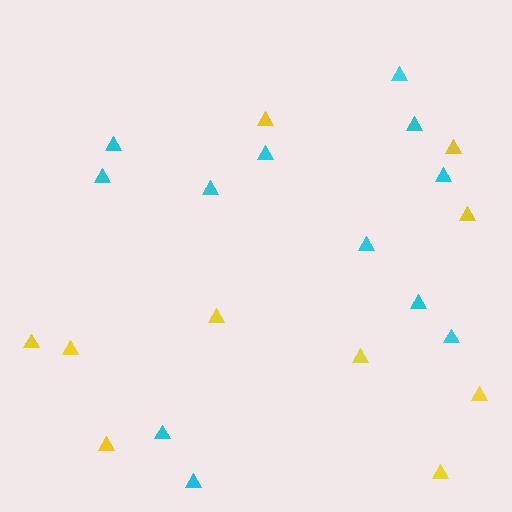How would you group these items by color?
There are 2 groups: one group of yellow triangles (10) and one group of cyan triangles (12).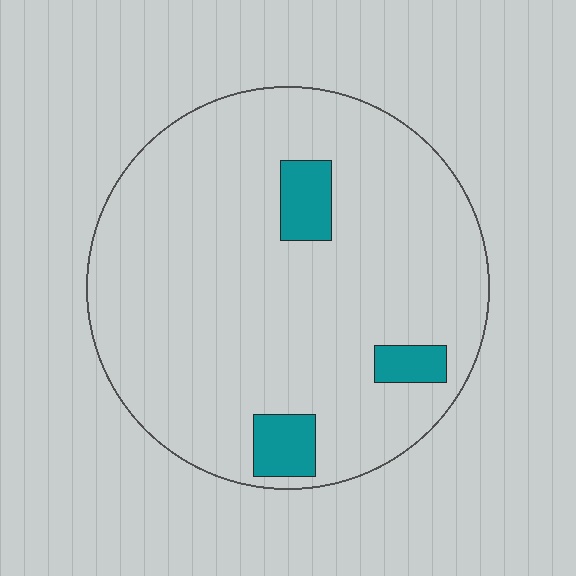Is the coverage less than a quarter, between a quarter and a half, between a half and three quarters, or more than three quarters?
Less than a quarter.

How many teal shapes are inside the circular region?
3.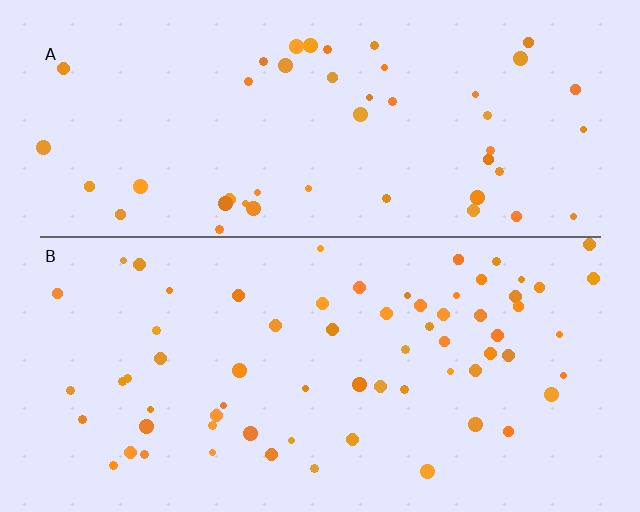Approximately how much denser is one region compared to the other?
Approximately 1.4× — region B over region A.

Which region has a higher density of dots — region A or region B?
B (the bottom).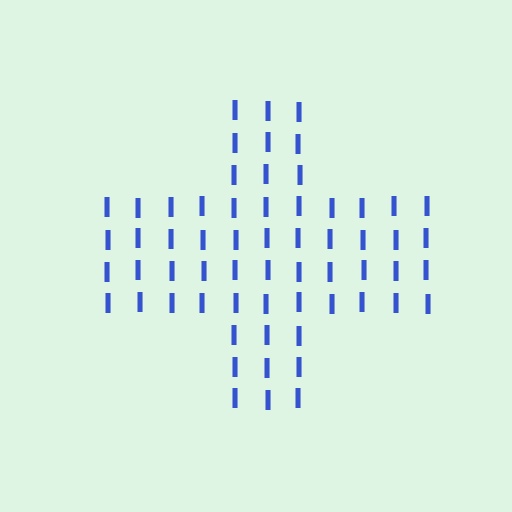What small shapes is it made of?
It is made of small letter I's.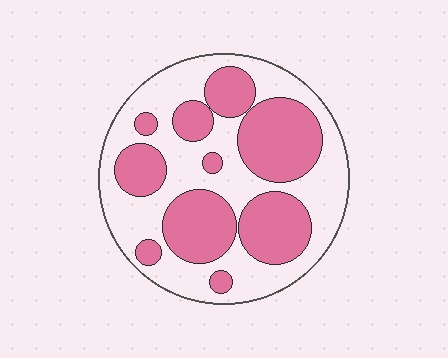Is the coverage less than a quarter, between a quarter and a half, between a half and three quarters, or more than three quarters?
Between a quarter and a half.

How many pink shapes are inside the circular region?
10.